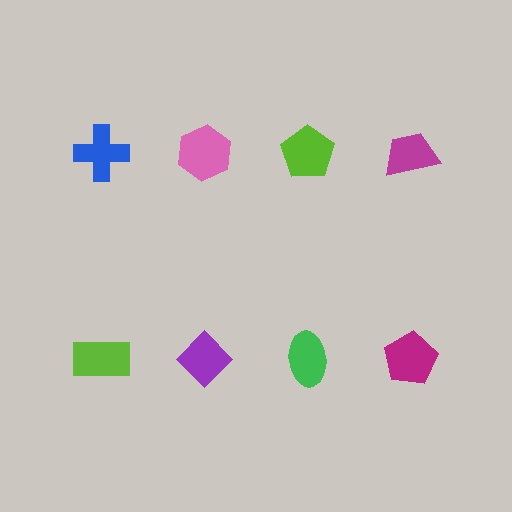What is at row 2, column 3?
A green ellipse.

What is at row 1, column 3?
A lime pentagon.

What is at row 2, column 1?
A lime rectangle.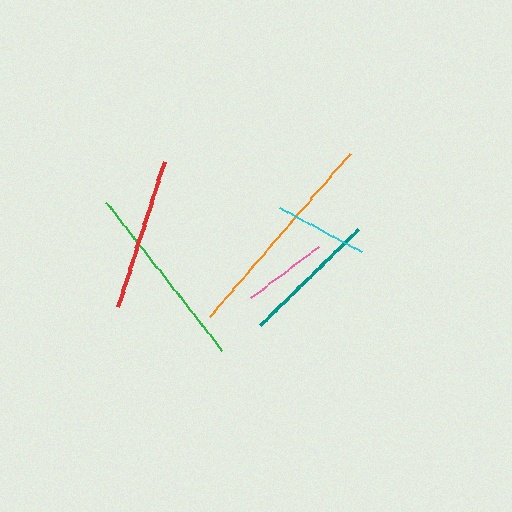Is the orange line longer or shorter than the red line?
The orange line is longer than the red line.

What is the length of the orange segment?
The orange segment is approximately 216 pixels long.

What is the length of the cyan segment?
The cyan segment is approximately 93 pixels long.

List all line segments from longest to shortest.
From longest to shortest: orange, green, red, teal, cyan, pink.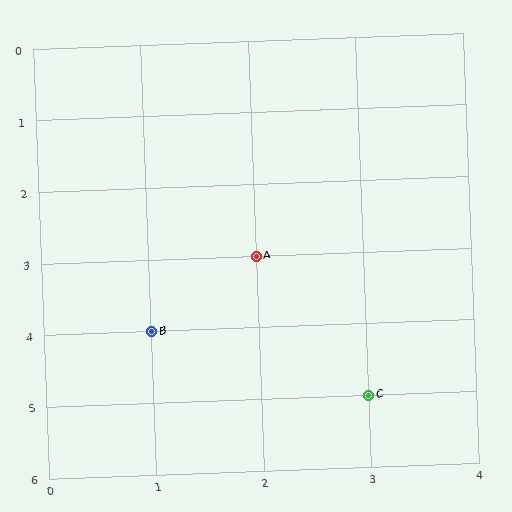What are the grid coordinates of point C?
Point C is at grid coordinates (3, 5).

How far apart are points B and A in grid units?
Points B and A are 1 column and 1 row apart (about 1.4 grid units diagonally).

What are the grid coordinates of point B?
Point B is at grid coordinates (1, 4).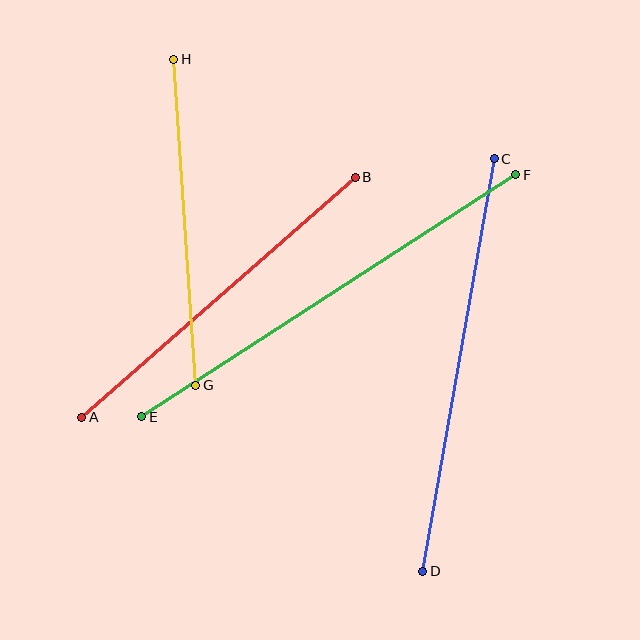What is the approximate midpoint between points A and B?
The midpoint is at approximately (218, 297) pixels.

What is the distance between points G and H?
The distance is approximately 326 pixels.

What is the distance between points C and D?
The distance is approximately 418 pixels.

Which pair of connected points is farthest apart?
Points E and F are farthest apart.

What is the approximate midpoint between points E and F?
The midpoint is at approximately (329, 296) pixels.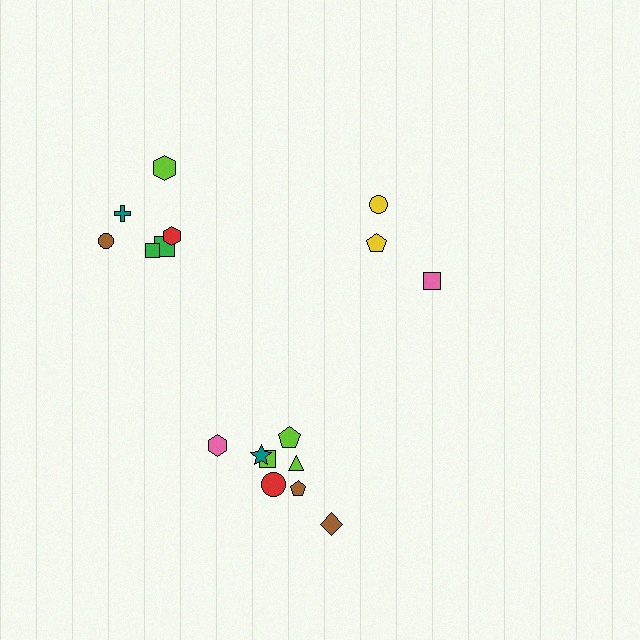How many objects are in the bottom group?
There are 8 objects.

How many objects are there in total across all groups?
There are 17 objects.